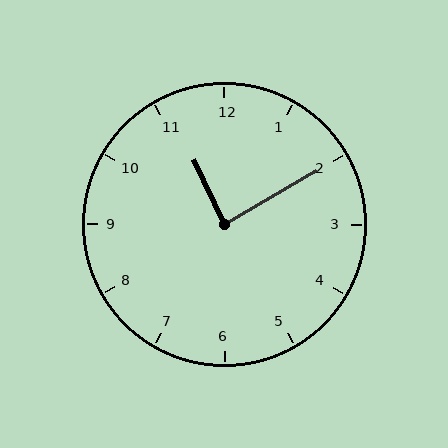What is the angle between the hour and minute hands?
Approximately 85 degrees.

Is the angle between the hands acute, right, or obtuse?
It is right.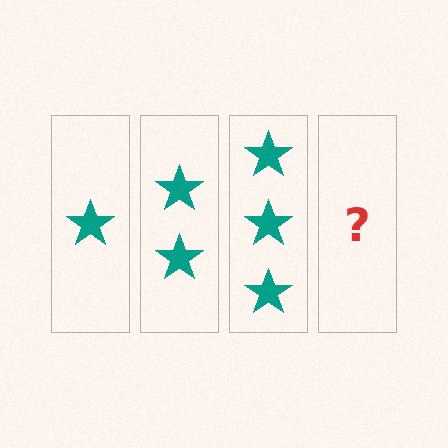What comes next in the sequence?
The next element should be 4 stars.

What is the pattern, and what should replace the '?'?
The pattern is that each step adds one more star. The '?' should be 4 stars.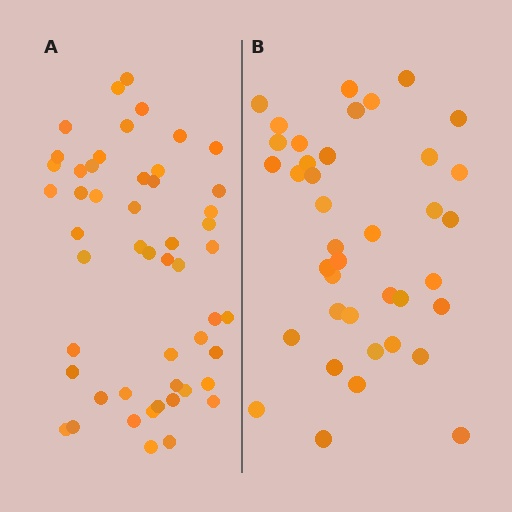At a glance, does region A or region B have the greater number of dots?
Region A (the left region) has more dots.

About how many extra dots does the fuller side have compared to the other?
Region A has roughly 12 or so more dots than region B.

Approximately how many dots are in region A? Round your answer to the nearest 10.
About 50 dots. (The exact count is 51, which rounds to 50.)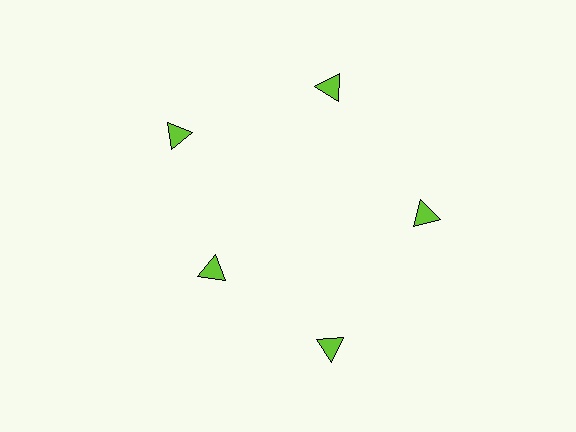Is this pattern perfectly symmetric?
No. The 5 lime triangles are arranged in a ring, but one element near the 8 o'clock position is pulled inward toward the center, breaking the 5-fold rotational symmetry.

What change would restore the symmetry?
The symmetry would be restored by moving it outward, back onto the ring so that all 5 triangles sit at equal angles and equal distance from the center.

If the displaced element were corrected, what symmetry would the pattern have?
It would have 5-fold rotational symmetry — the pattern would map onto itself every 72 degrees.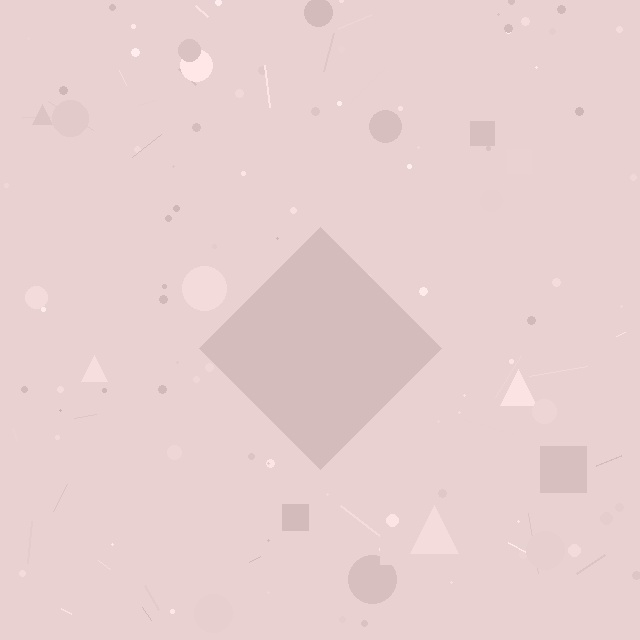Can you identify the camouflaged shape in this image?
The camouflaged shape is a diamond.